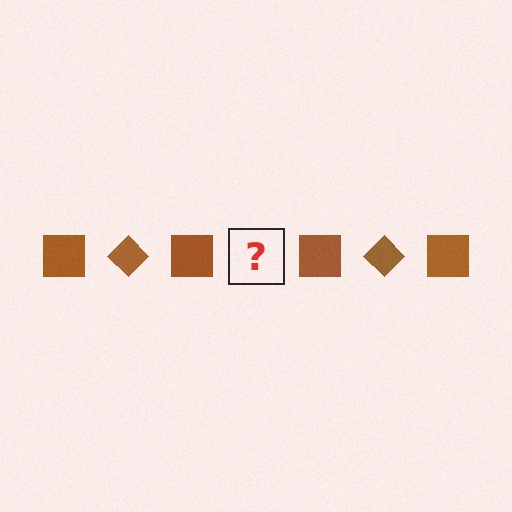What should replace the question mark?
The question mark should be replaced with a brown diamond.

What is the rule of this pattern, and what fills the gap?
The rule is that the pattern cycles through square, diamond shapes in brown. The gap should be filled with a brown diamond.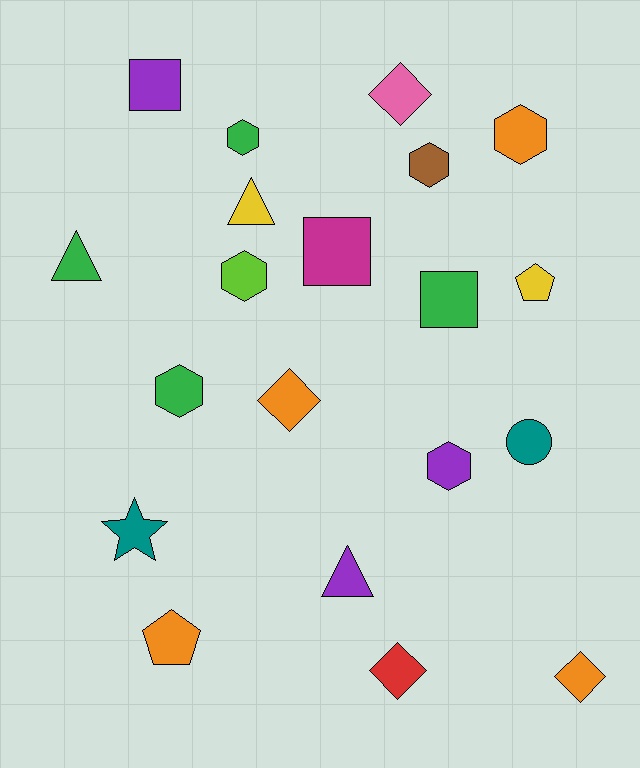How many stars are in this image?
There is 1 star.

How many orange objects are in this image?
There are 4 orange objects.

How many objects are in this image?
There are 20 objects.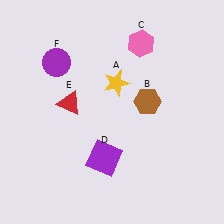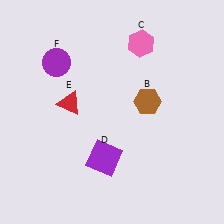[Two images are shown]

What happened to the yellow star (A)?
The yellow star (A) was removed in Image 2. It was in the top-right area of Image 1.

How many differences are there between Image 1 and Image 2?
There is 1 difference between the two images.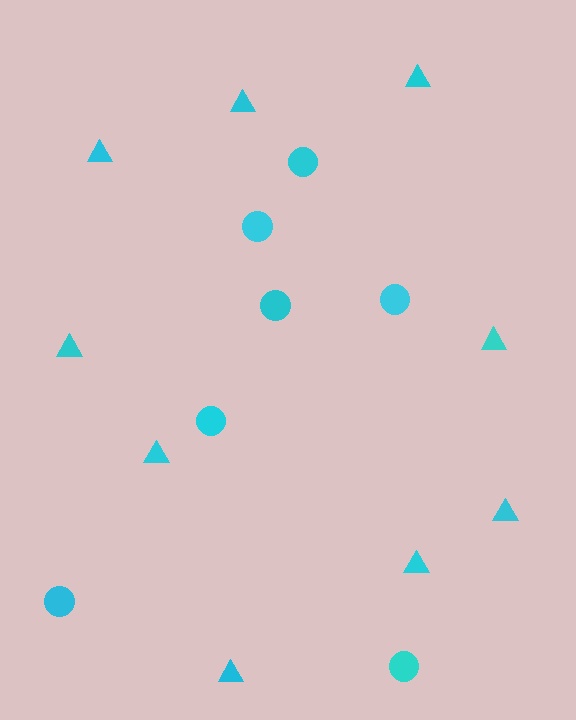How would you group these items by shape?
There are 2 groups: one group of circles (7) and one group of triangles (9).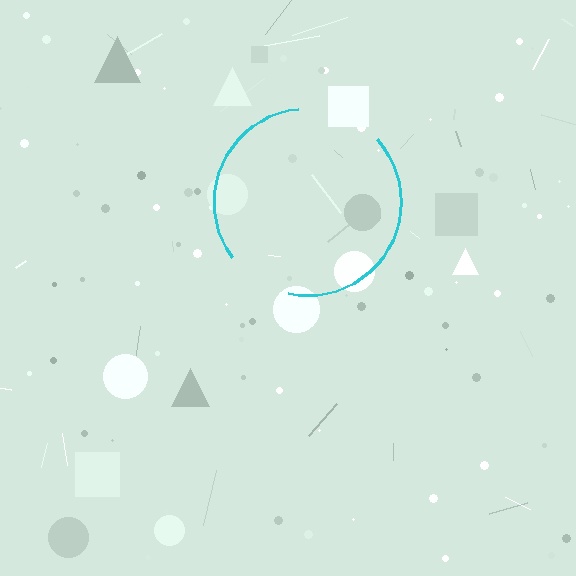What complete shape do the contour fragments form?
The contour fragments form a circle.